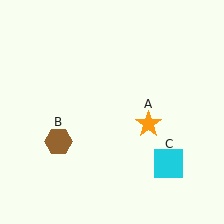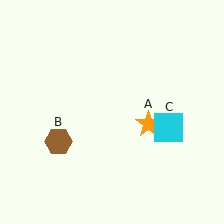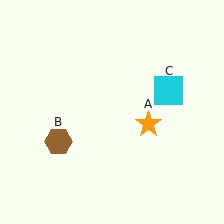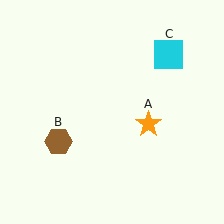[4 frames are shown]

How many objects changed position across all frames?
1 object changed position: cyan square (object C).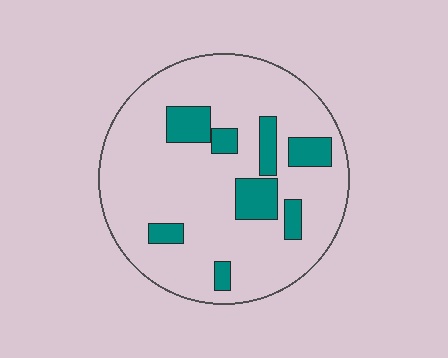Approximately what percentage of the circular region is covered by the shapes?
Approximately 15%.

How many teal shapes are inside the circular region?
8.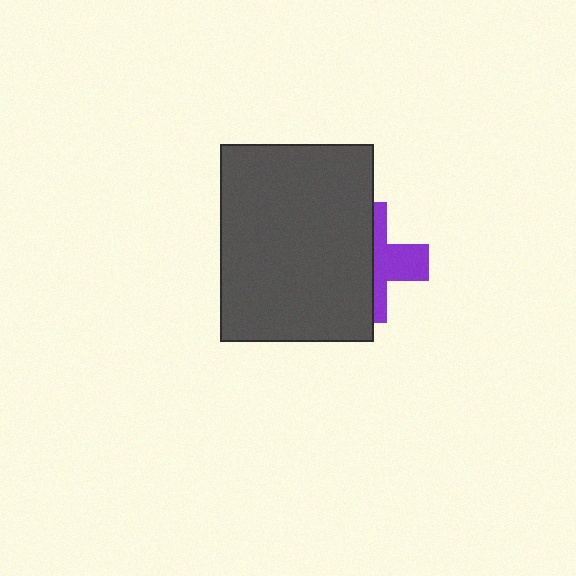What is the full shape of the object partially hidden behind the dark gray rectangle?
The partially hidden object is a purple cross.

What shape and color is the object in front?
The object in front is a dark gray rectangle.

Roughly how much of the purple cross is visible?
A small part of it is visible (roughly 42%).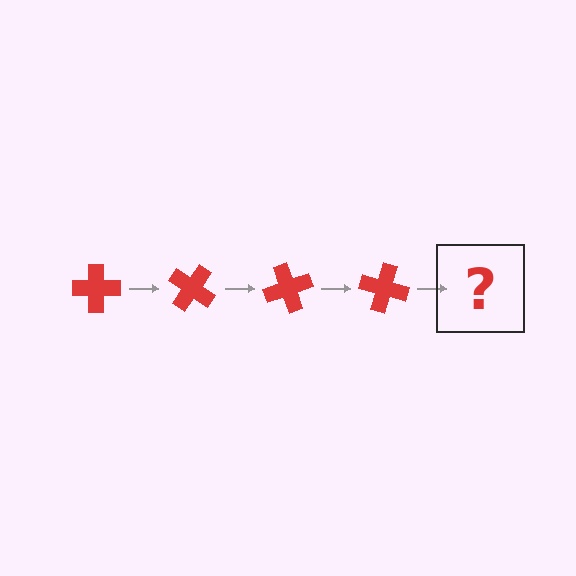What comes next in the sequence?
The next element should be a red cross rotated 140 degrees.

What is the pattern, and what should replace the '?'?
The pattern is that the cross rotates 35 degrees each step. The '?' should be a red cross rotated 140 degrees.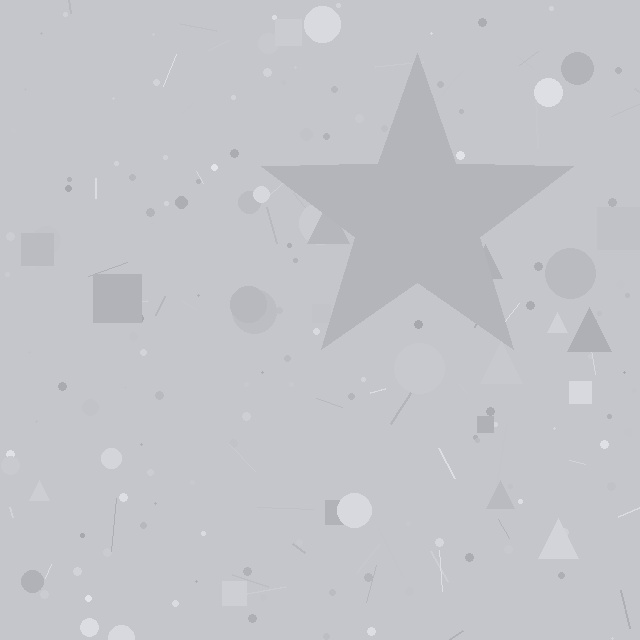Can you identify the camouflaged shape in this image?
The camouflaged shape is a star.